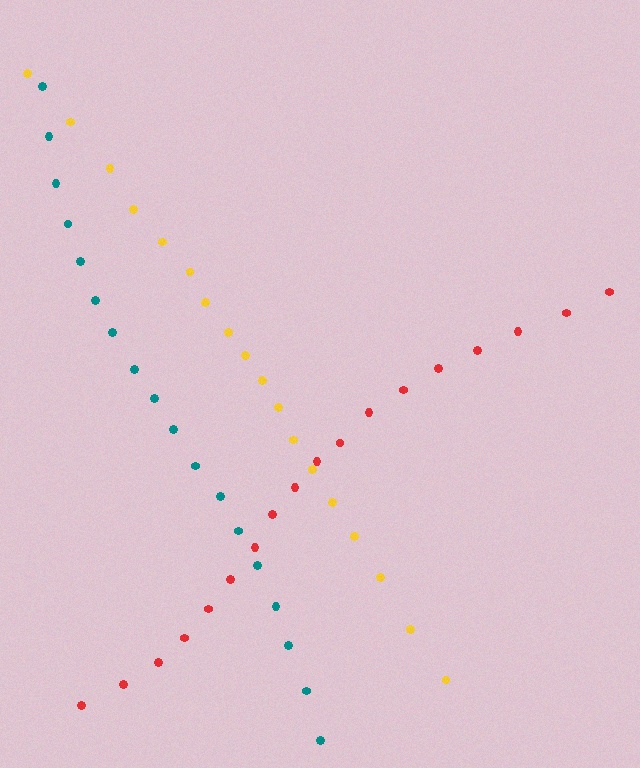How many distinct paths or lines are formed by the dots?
There are 3 distinct paths.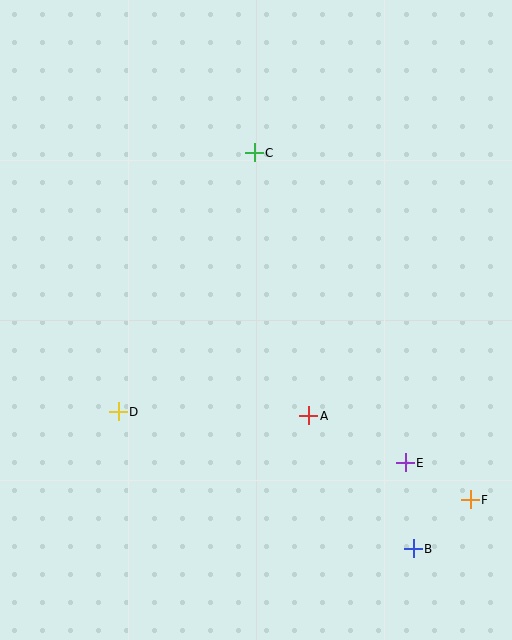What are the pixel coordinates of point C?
Point C is at (254, 153).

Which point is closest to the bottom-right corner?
Point B is closest to the bottom-right corner.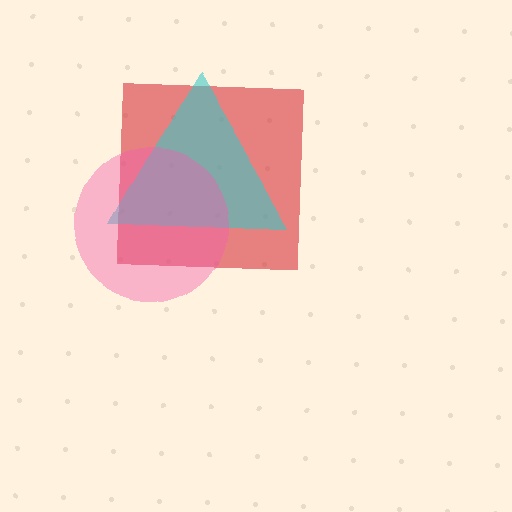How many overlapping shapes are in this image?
There are 3 overlapping shapes in the image.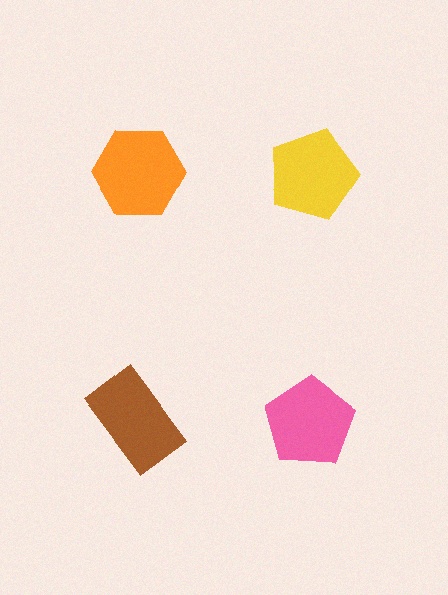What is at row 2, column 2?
A pink pentagon.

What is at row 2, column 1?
A brown rectangle.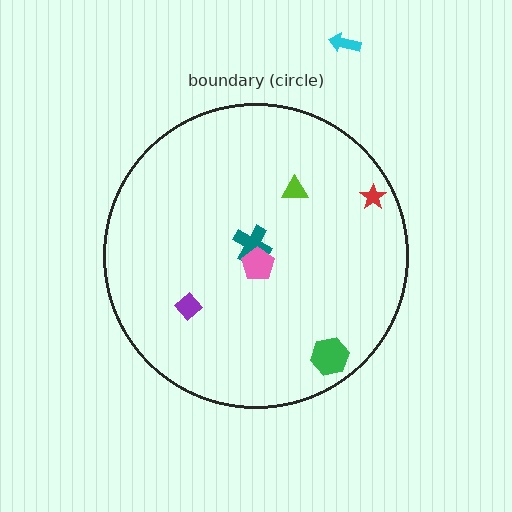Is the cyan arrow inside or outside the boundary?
Outside.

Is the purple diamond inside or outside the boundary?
Inside.